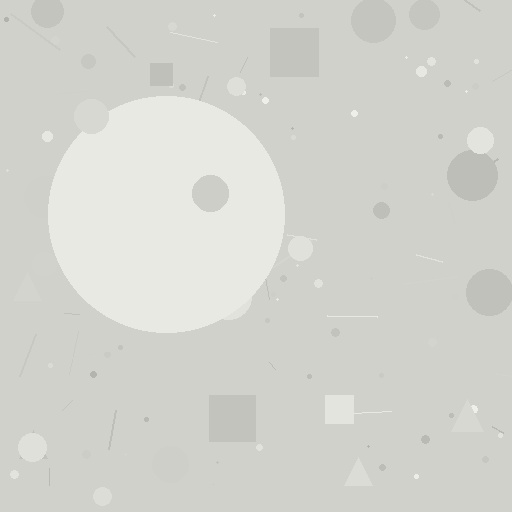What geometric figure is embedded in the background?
A circle is embedded in the background.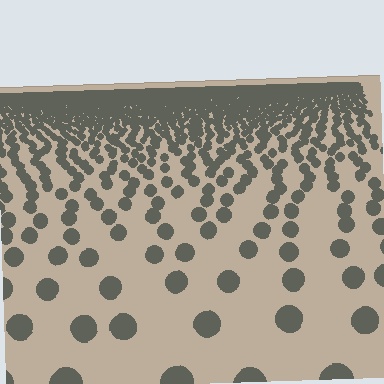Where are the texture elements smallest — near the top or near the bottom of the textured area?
Near the top.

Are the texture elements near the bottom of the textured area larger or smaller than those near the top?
Larger. Near the bottom, elements are closer to the viewer and appear at a bigger on-screen size.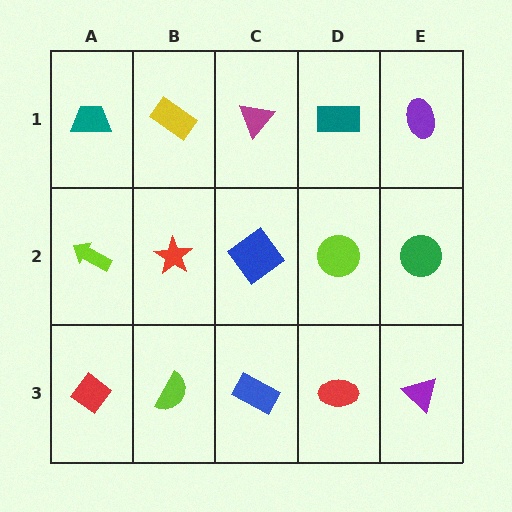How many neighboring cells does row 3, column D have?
3.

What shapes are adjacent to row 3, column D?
A lime circle (row 2, column D), a blue rectangle (row 3, column C), a purple triangle (row 3, column E).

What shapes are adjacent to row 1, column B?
A red star (row 2, column B), a teal trapezoid (row 1, column A), a magenta triangle (row 1, column C).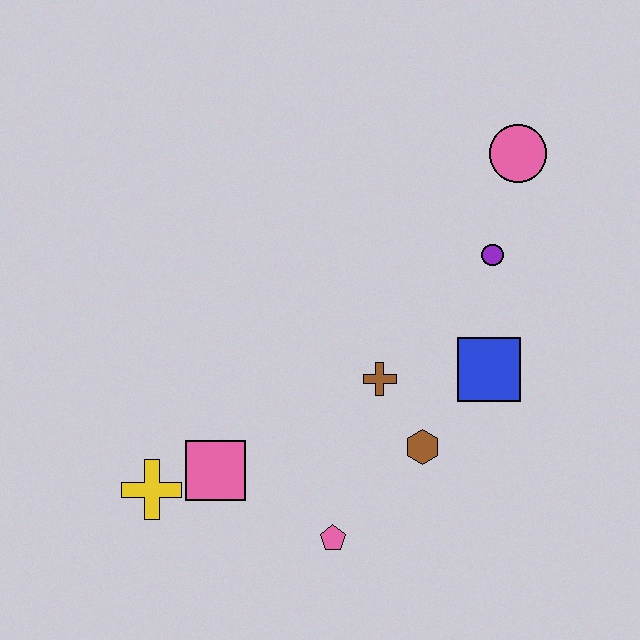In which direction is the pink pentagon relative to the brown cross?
The pink pentagon is below the brown cross.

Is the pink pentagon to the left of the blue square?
Yes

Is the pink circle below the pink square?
No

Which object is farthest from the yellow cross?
The pink circle is farthest from the yellow cross.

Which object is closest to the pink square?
The yellow cross is closest to the pink square.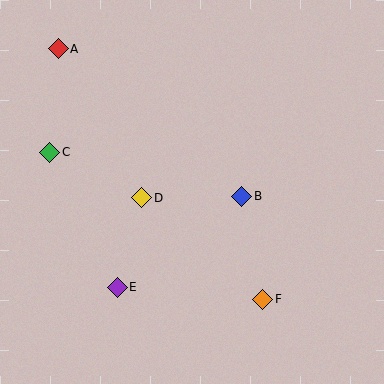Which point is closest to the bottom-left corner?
Point E is closest to the bottom-left corner.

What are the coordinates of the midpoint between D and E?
The midpoint between D and E is at (130, 242).